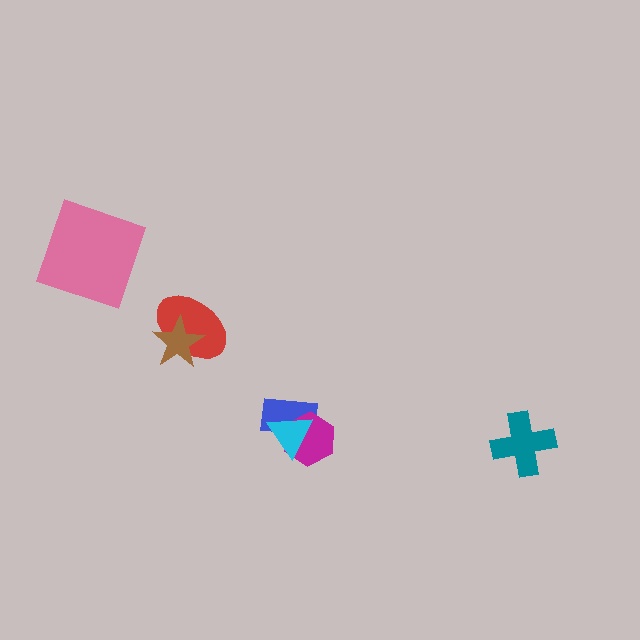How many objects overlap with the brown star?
1 object overlaps with the brown star.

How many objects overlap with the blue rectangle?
2 objects overlap with the blue rectangle.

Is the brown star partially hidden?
No, no other shape covers it.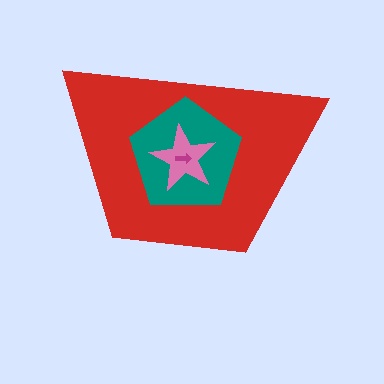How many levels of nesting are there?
4.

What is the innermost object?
The magenta arrow.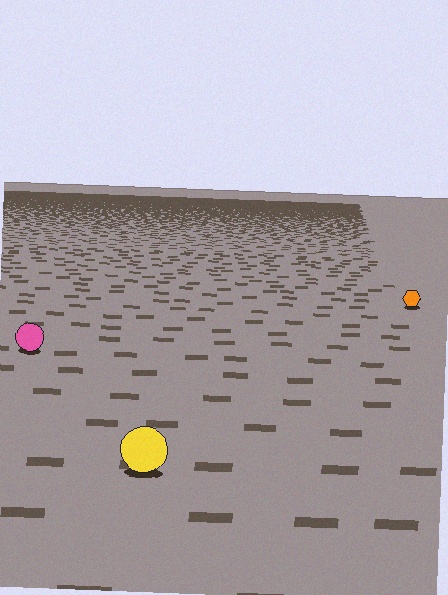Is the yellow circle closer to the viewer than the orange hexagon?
Yes. The yellow circle is closer — you can tell from the texture gradient: the ground texture is coarser near it.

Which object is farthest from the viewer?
The orange hexagon is farthest from the viewer. It appears smaller and the ground texture around it is denser.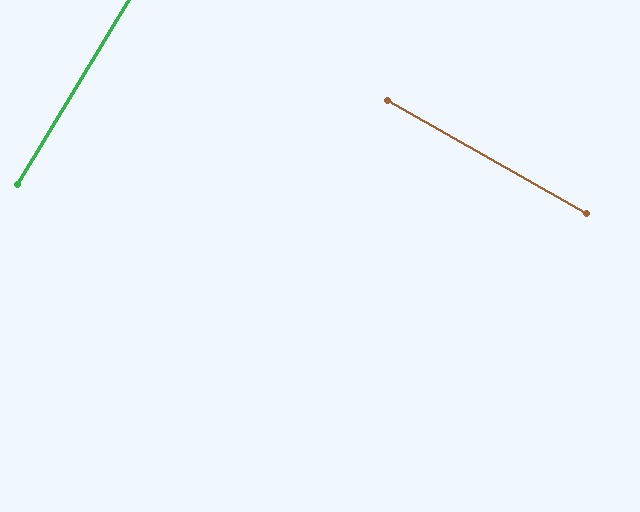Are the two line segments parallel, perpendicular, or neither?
Perpendicular — they meet at approximately 88°.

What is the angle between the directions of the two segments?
Approximately 88 degrees.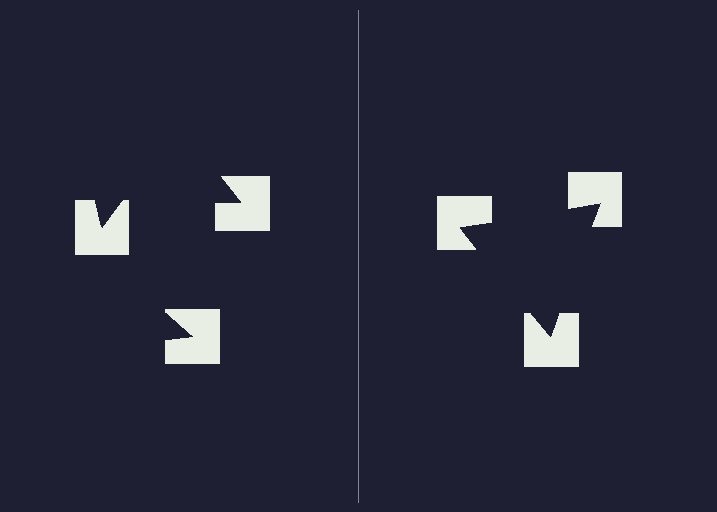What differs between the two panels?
The notched squares are positioned identically on both sides; only the wedge orientations differ. On the right they align to a triangle; on the left they are misaligned.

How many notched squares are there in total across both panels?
6 — 3 on each side.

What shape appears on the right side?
An illusory triangle.